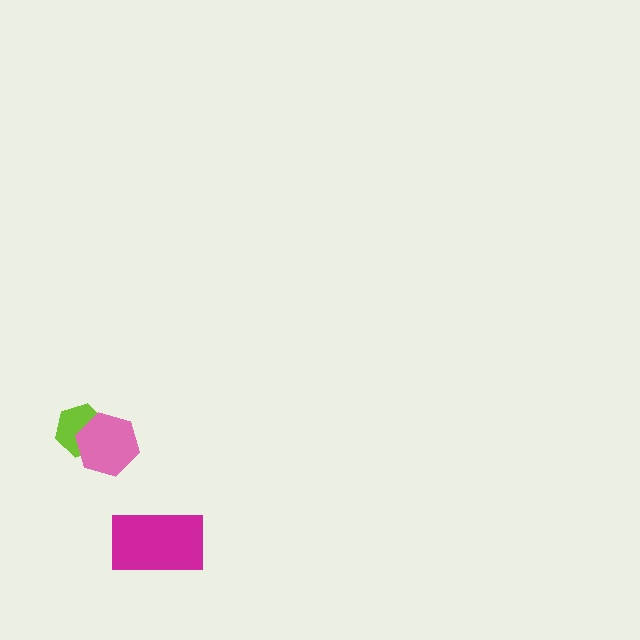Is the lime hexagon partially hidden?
Yes, it is partially covered by another shape.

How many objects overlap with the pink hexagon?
1 object overlaps with the pink hexagon.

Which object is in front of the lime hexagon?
The pink hexagon is in front of the lime hexagon.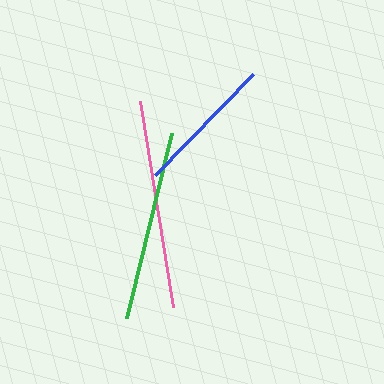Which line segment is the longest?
The pink line is the longest at approximately 209 pixels.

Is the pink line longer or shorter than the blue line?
The pink line is longer than the blue line.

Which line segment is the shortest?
The blue line is the shortest at approximately 141 pixels.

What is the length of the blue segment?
The blue segment is approximately 141 pixels long.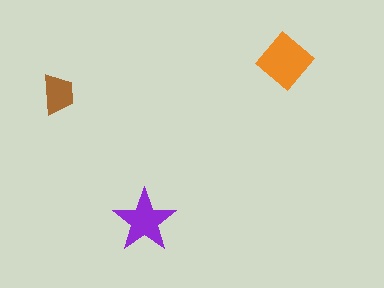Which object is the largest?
The orange diamond.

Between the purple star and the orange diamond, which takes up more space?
The orange diamond.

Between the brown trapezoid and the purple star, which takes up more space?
The purple star.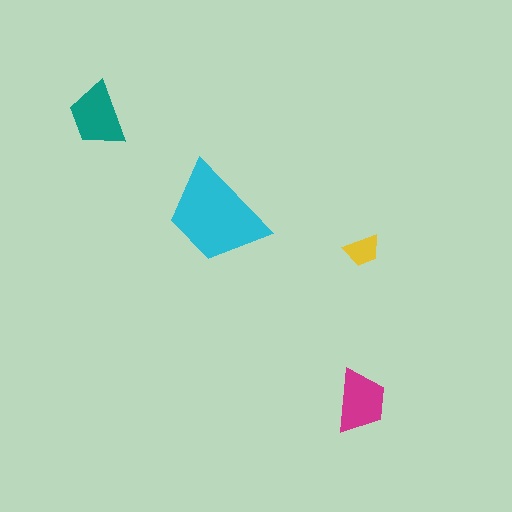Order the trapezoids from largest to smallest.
the cyan one, the teal one, the magenta one, the yellow one.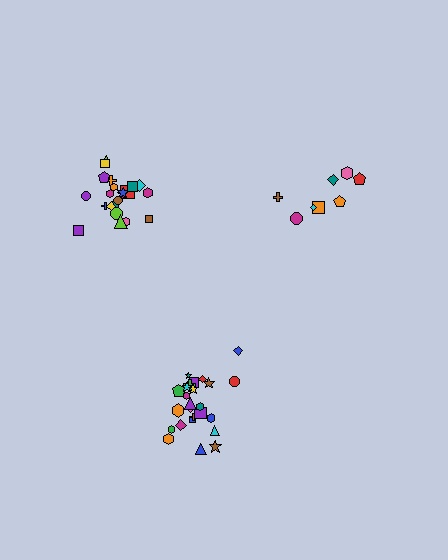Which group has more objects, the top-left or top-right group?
The top-left group.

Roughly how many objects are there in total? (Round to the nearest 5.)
Roughly 55 objects in total.